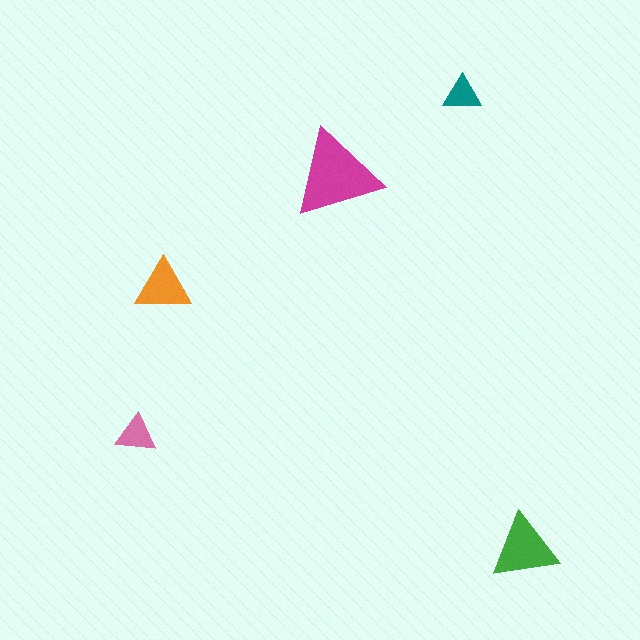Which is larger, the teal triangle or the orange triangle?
The orange one.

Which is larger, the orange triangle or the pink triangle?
The orange one.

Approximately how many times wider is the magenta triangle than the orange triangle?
About 1.5 times wider.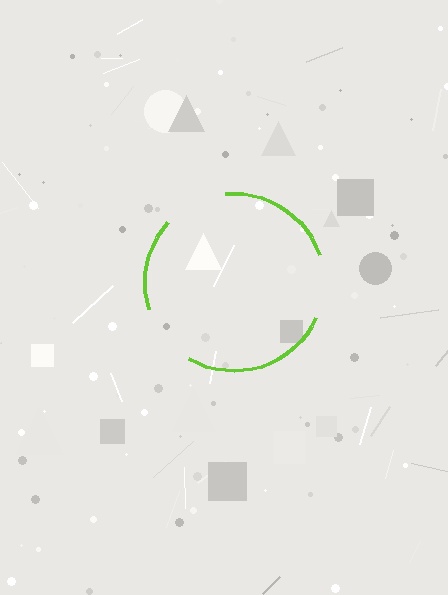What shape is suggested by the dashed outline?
The dashed outline suggests a circle.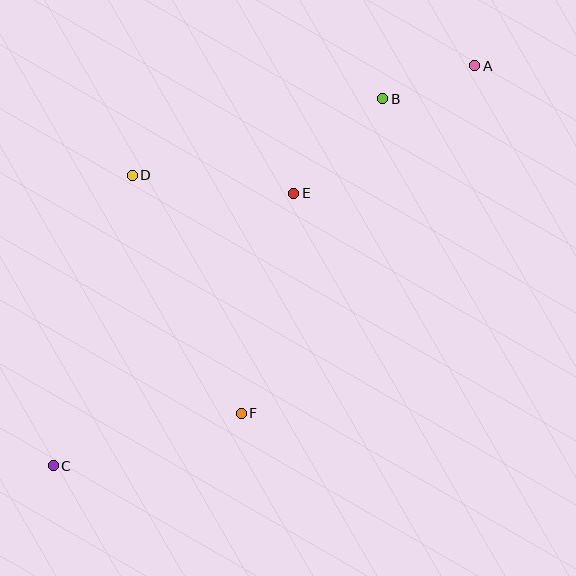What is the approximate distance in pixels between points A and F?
The distance between A and F is approximately 418 pixels.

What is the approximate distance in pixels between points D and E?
The distance between D and E is approximately 162 pixels.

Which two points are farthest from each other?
Points A and C are farthest from each other.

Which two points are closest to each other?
Points A and B are closest to each other.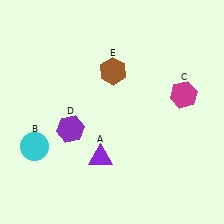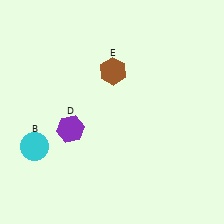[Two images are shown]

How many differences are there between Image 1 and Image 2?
There are 2 differences between the two images.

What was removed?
The magenta hexagon (C), the purple triangle (A) were removed in Image 2.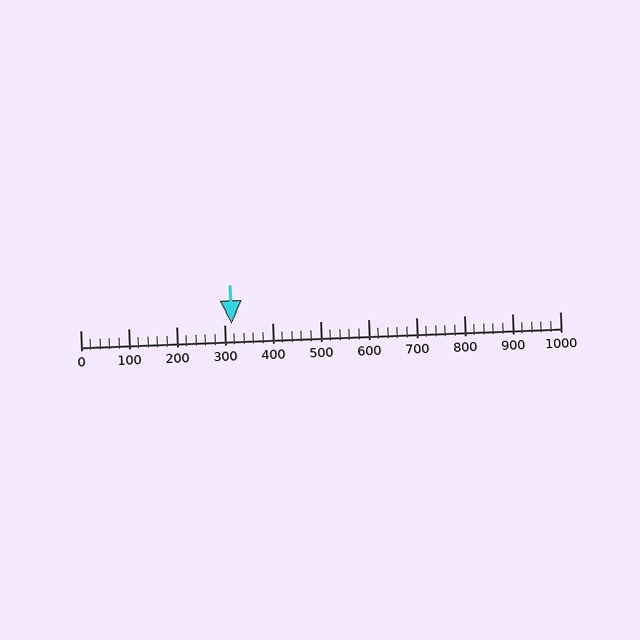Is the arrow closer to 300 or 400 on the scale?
The arrow is closer to 300.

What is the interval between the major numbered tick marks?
The major tick marks are spaced 100 units apart.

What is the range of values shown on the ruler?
The ruler shows values from 0 to 1000.